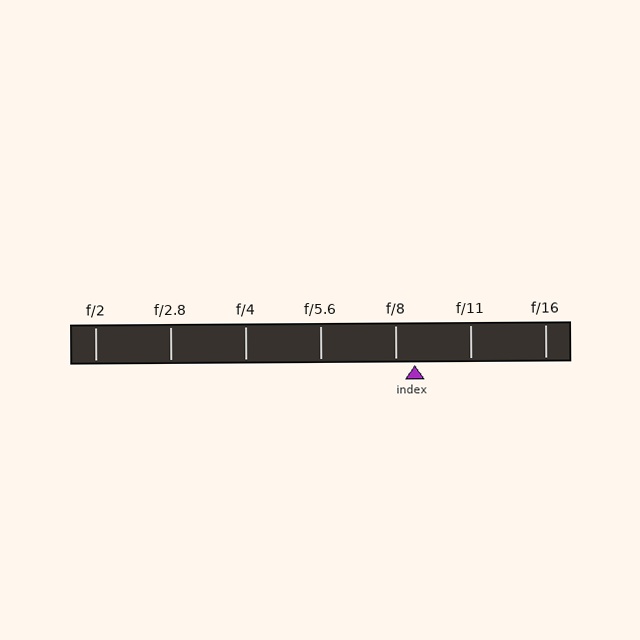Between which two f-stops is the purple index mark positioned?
The index mark is between f/8 and f/11.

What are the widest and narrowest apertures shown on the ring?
The widest aperture shown is f/2 and the narrowest is f/16.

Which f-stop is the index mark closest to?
The index mark is closest to f/8.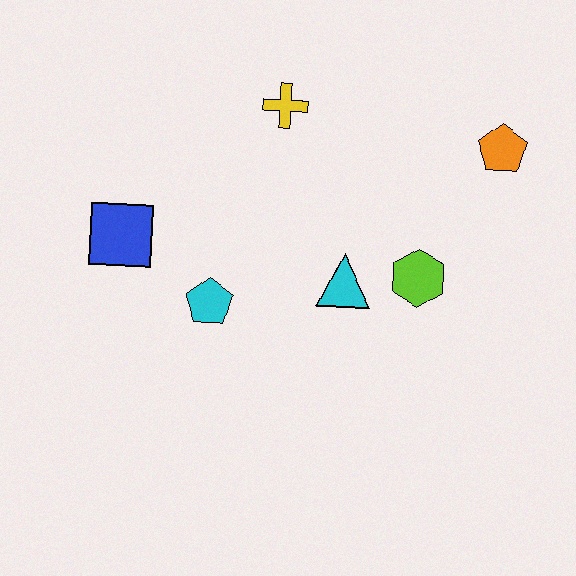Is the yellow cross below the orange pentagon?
No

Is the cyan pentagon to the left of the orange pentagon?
Yes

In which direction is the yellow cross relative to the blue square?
The yellow cross is to the right of the blue square.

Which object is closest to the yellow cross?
The cyan triangle is closest to the yellow cross.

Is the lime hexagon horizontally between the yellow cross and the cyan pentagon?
No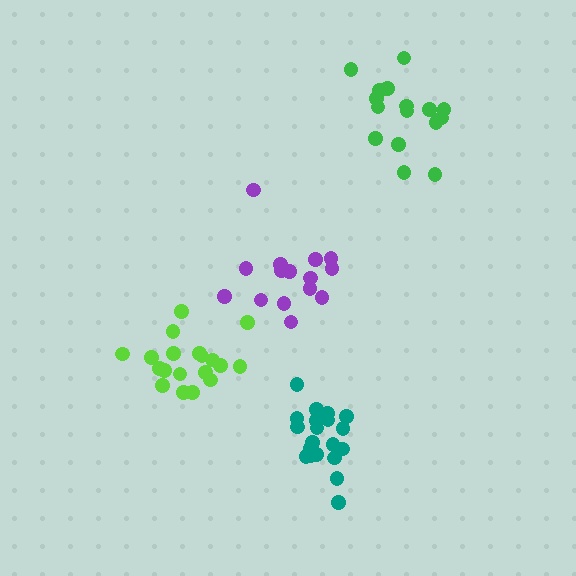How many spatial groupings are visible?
There are 4 spatial groupings.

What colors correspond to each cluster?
The clusters are colored: teal, green, lime, purple.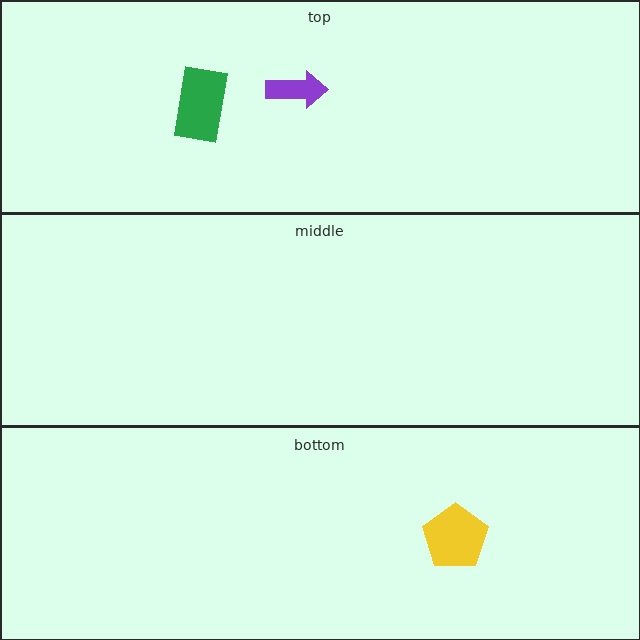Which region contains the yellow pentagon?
The bottom region.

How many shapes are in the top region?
2.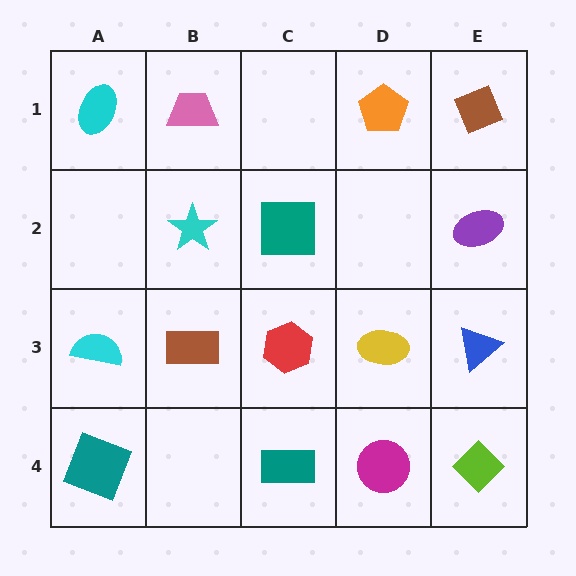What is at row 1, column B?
A pink trapezoid.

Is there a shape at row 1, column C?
No, that cell is empty.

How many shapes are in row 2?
3 shapes.